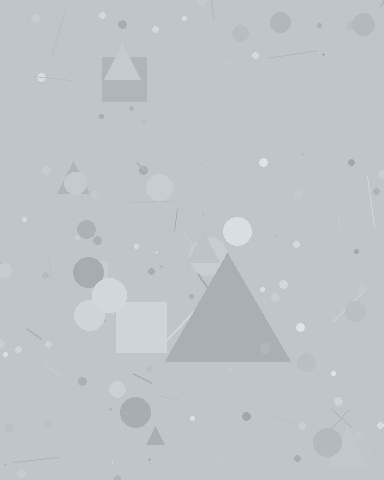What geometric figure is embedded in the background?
A triangle is embedded in the background.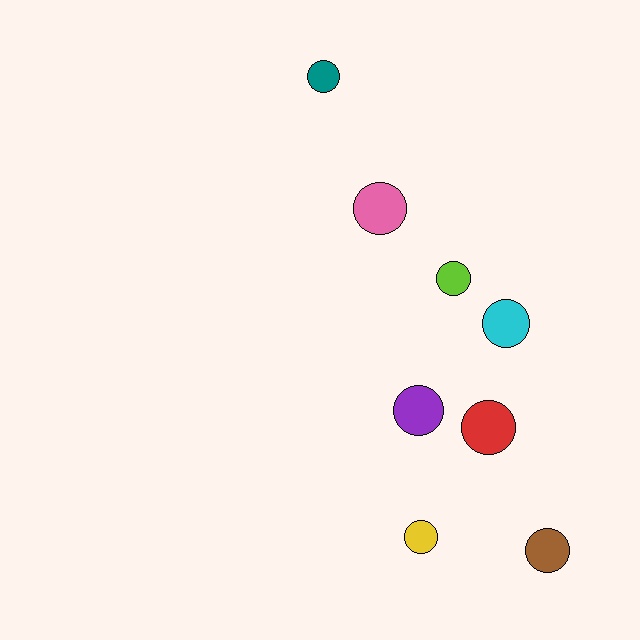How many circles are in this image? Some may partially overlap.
There are 8 circles.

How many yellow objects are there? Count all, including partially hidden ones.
There is 1 yellow object.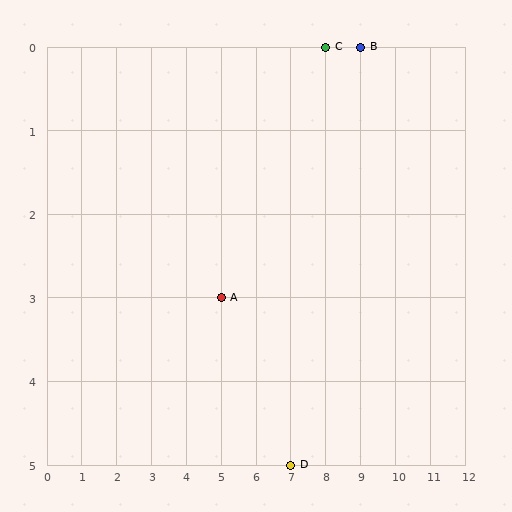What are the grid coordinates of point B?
Point B is at grid coordinates (9, 0).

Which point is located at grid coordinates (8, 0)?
Point C is at (8, 0).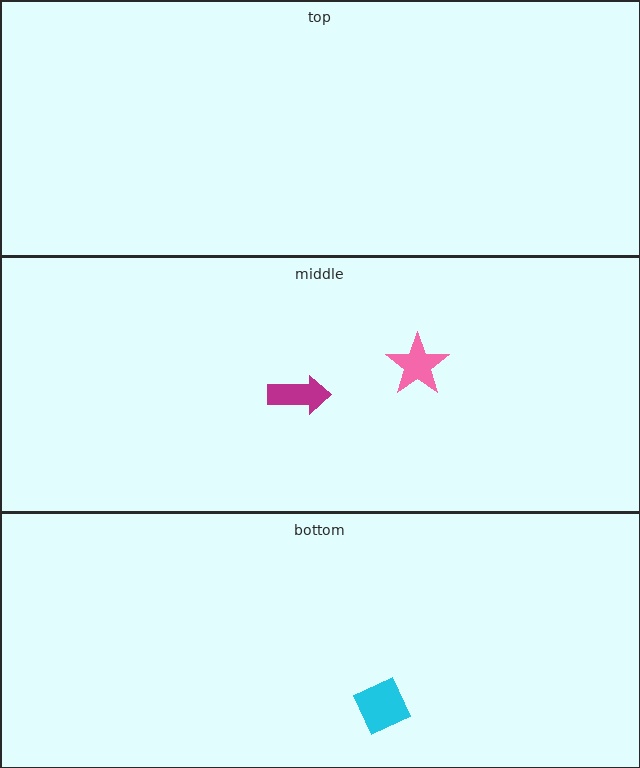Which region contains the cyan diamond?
The bottom region.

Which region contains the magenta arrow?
The middle region.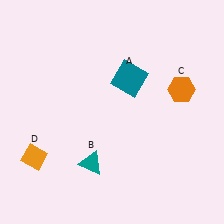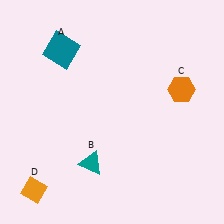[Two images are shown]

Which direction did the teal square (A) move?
The teal square (A) moved left.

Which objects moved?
The objects that moved are: the teal square (A), the orange diamond (D).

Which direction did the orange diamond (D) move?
The orange diamond (D) moved down.